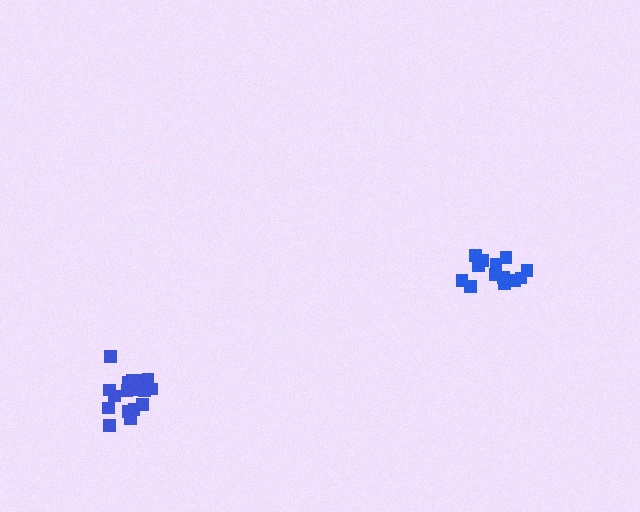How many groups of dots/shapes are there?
There are 2 groups.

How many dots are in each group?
Group 1: 13 dots, Group 2: 17 dots (30 total).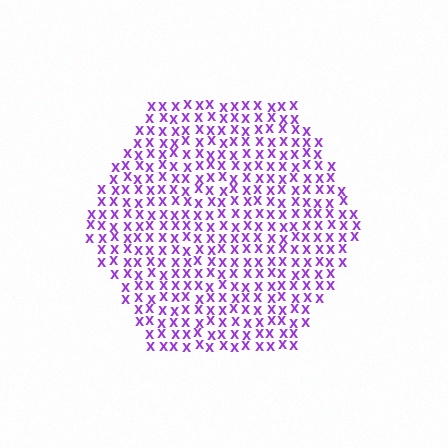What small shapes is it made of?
It is made of small letter X's.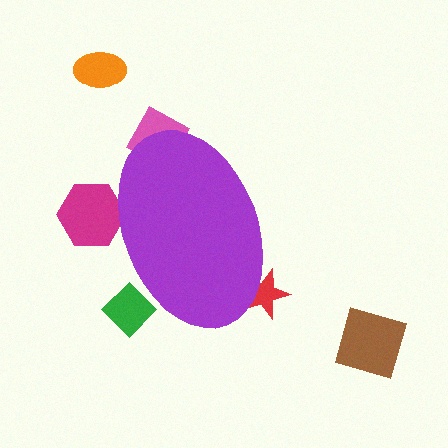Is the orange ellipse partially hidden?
No, the orange ellipse is fully visible.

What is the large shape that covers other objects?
A purple ellipse.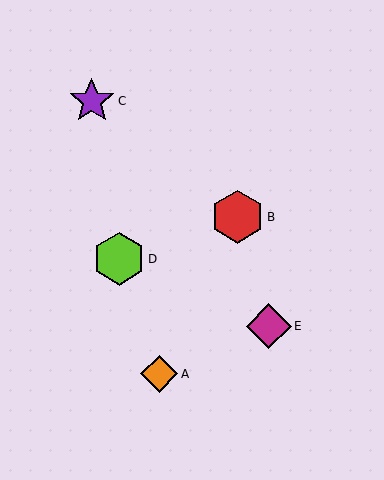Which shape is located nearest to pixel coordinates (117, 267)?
The lime hexagon (labeled D) at (119, 259) is nearest to that location.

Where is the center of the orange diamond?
The center of the orange diamond is at (159, 374).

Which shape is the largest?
The lime hexagon (labeled D) is the largest.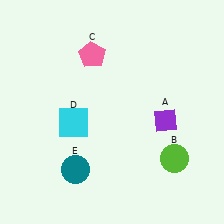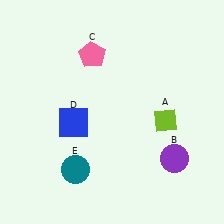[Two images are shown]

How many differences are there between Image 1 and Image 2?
There are 3 differences between the two images.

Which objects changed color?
A changed from purple to lime. B changed from lime to purple. D changed from cyan to blue.